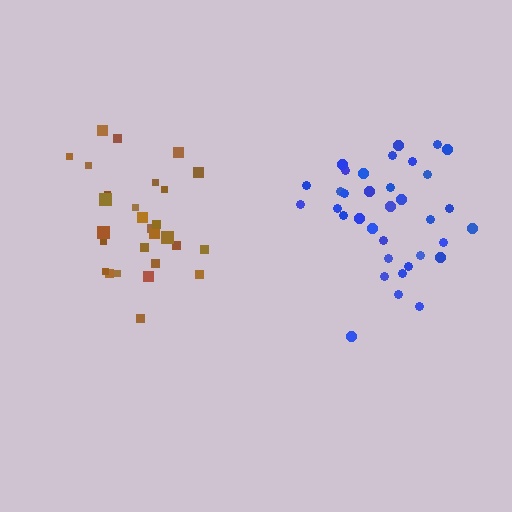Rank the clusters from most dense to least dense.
blue, brown.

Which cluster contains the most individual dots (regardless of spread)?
Blue (35).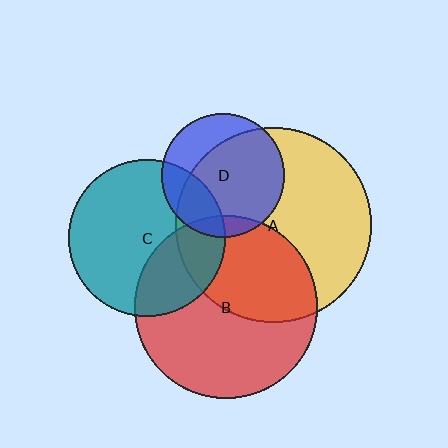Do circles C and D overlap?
Yes.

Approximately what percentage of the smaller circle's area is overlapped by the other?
Approximately 25%.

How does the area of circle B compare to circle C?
Approximately 1.3 times.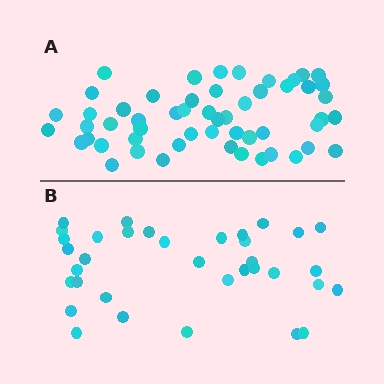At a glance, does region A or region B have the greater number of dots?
Region A (the top region) has more dots.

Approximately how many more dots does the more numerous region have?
Region A has approximately 20 more dots than region B.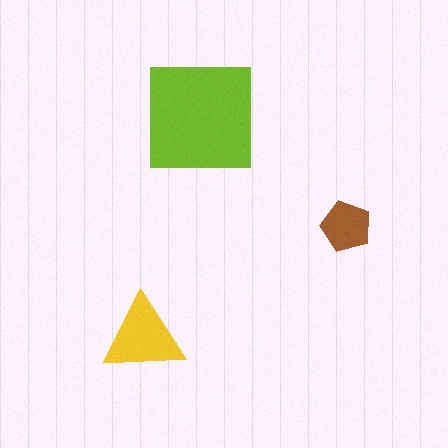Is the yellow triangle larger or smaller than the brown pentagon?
Larger.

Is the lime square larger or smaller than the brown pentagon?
Larger.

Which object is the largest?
The lime square.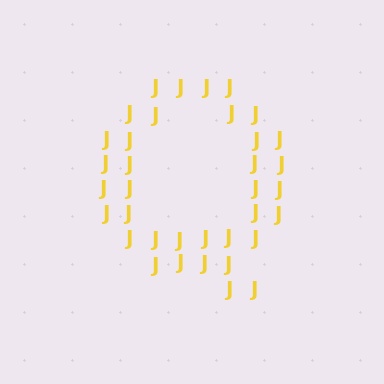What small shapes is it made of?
It is made of small letter J's.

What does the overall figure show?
The overall figure shows the letter Q.